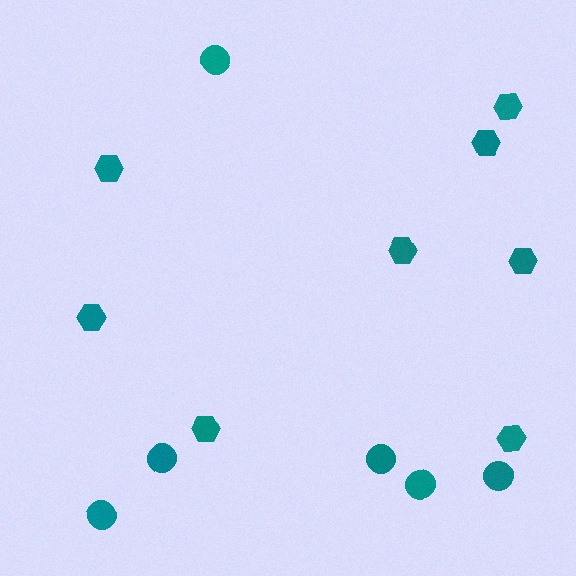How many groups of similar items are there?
There are 2 groups: one group of circles (6) and one group of hexagons (8).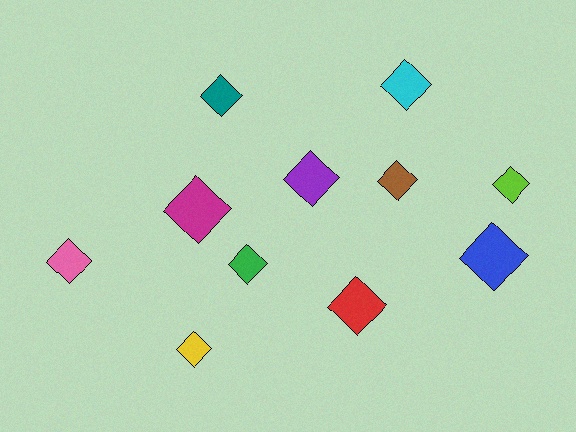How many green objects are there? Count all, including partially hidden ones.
There is 1 green object.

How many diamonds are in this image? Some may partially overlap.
There are 11 diamonds.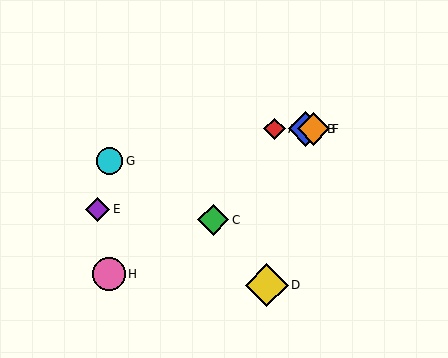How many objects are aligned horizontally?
3 objects (A, B, F) are aligned horizontally.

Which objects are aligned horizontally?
Objects A, B, F are aligned horizontally.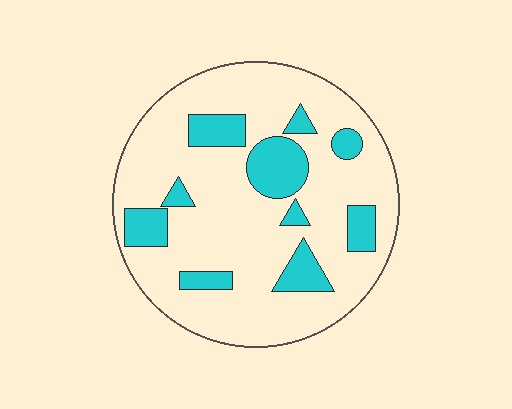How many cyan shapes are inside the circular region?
10.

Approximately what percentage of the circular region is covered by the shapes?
Approximately 20%.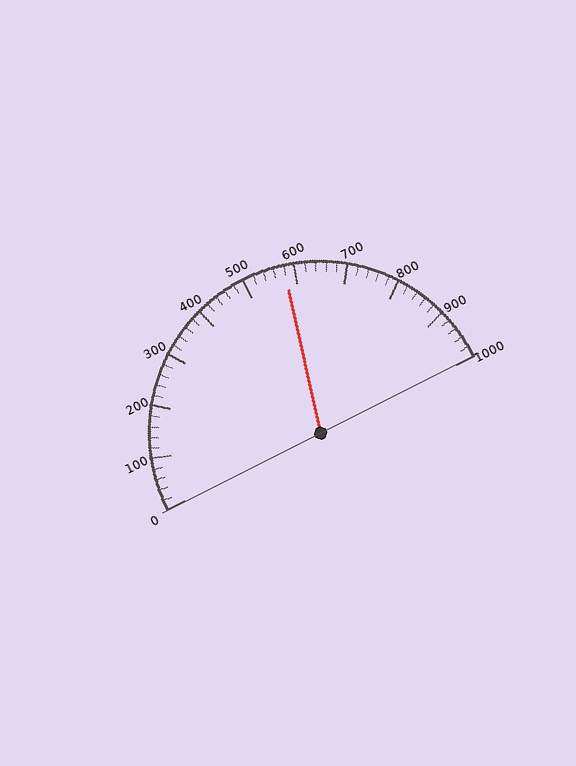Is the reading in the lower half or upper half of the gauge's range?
The reading is in the upper half of the range (0 to 1000).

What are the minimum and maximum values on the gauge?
The gauge ranges from 0 to 1000.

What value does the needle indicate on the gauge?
The needle indicates approximately 580.